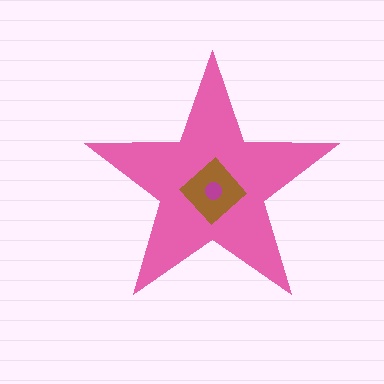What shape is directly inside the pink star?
The brown diamond.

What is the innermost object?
The magenta circle.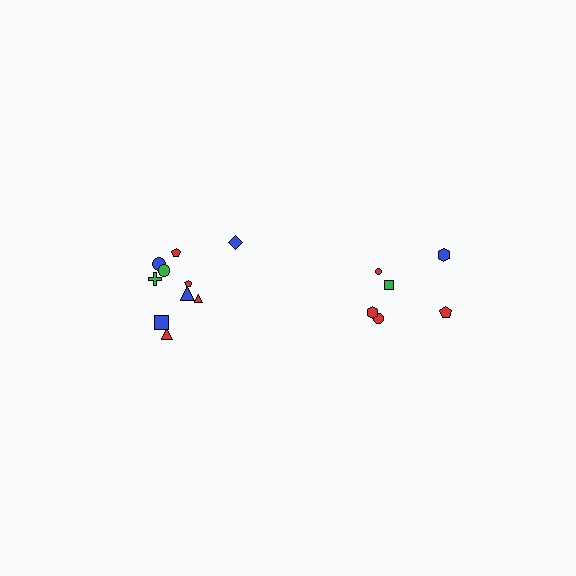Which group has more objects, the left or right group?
The left group.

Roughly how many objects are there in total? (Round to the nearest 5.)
Roughly 15 objects in total.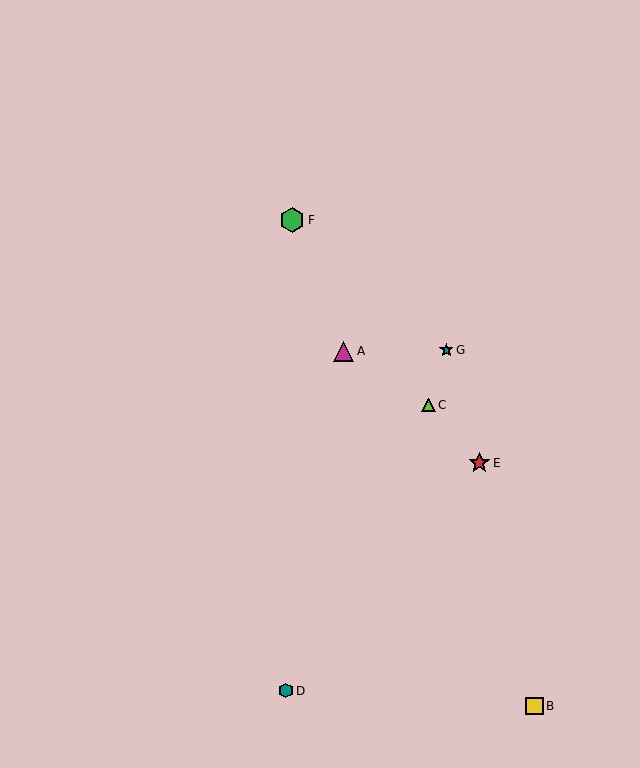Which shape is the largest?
The green hexagon (labeled F) is the largest.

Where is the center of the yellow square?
The center of the yellow square is at (535, 706).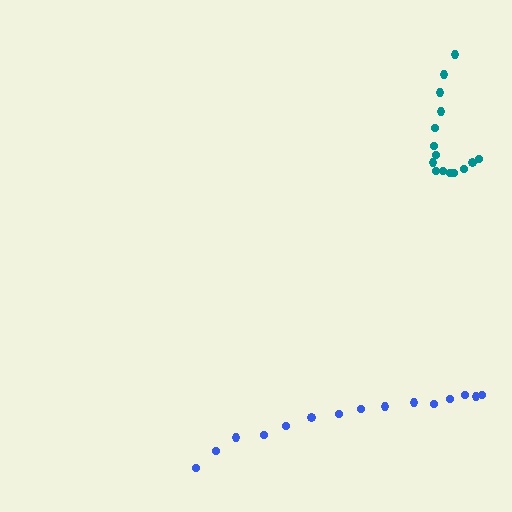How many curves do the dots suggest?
There are 2 distinct paths.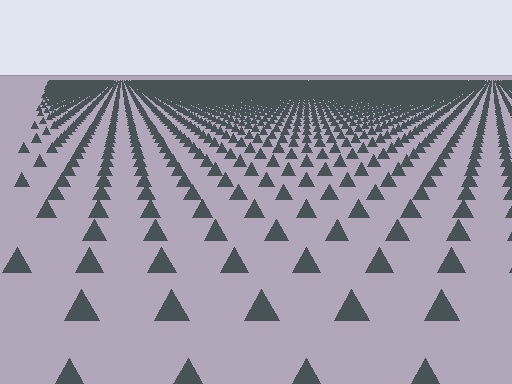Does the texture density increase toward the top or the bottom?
Density increases toward the top.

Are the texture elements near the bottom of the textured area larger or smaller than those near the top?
Larger. Near the bottom, elements are closer to the viewer and appear at a bigger on-screen size.